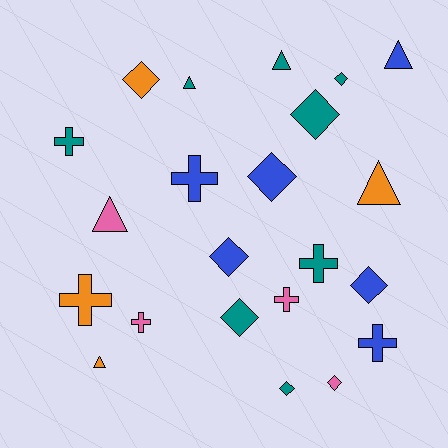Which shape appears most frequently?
Diamond, with 9 objects.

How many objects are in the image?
There are 22 objects.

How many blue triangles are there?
There is 1 blue triangle.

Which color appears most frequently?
Teal, with 8 objects.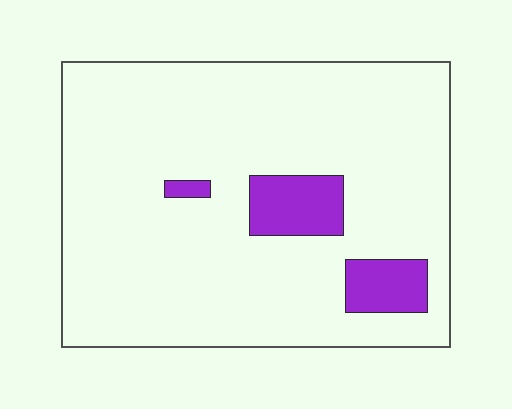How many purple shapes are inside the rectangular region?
3.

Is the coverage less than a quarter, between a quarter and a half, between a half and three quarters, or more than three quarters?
Less than a quarter.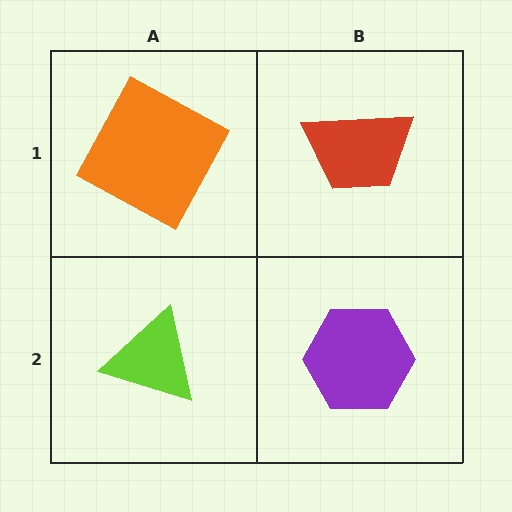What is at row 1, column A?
An orange square.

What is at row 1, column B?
A red trapezoid.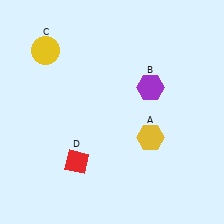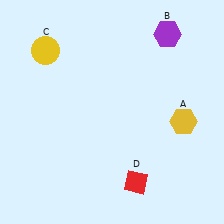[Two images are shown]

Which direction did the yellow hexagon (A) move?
The yellow hexagon (A) moved right.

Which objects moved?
The objects that moved are: the yellow hexagon (A), the purple hexagon (B), the red diamond (D).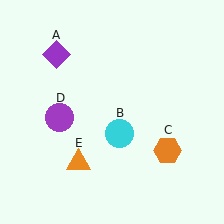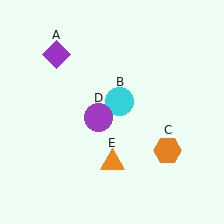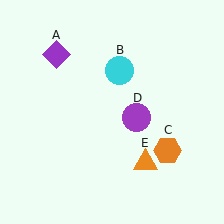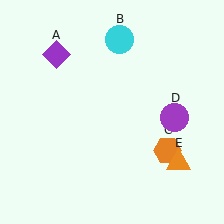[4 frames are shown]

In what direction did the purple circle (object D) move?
The purple circle (object D) moved right.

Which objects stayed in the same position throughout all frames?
Purple diamond (object A) and orange hexagon (object C) remained stationary.